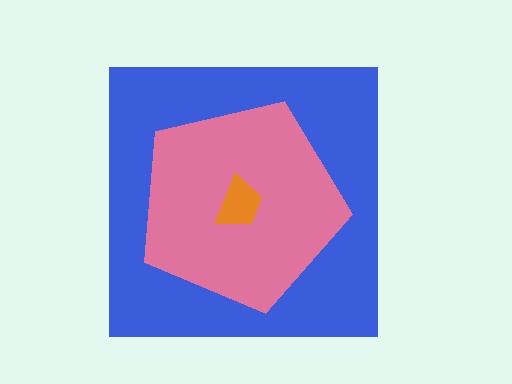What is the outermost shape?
The blue square.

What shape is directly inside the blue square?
The pink pentagon.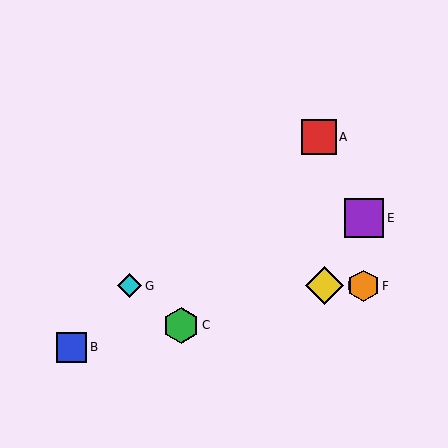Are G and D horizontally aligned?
Yes, both are at y≈286.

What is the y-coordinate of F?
Object F is at y≈286.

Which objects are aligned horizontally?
Objects D, F, G are aligned horizontally.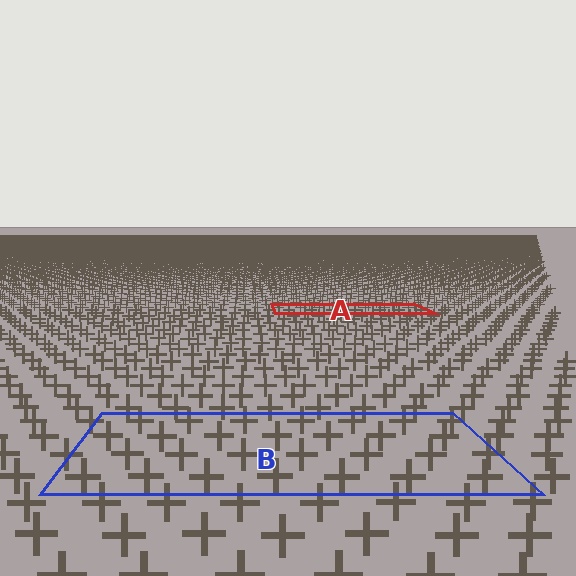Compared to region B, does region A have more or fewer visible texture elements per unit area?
Region A has more texture elements per unit area — they are packed more densely because it is farther away.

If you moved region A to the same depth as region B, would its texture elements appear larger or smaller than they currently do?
They would appear larger. At a closer depth, the same texture elements are projected at a bigger on-screen size.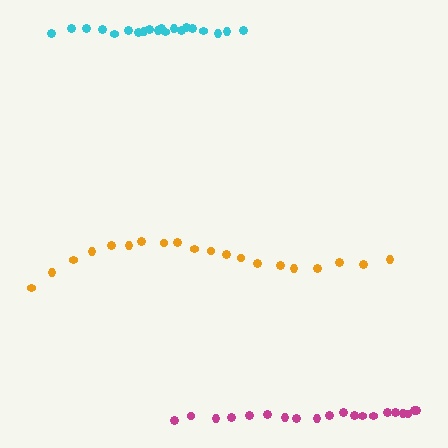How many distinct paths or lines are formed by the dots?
There are 3 distinct paths.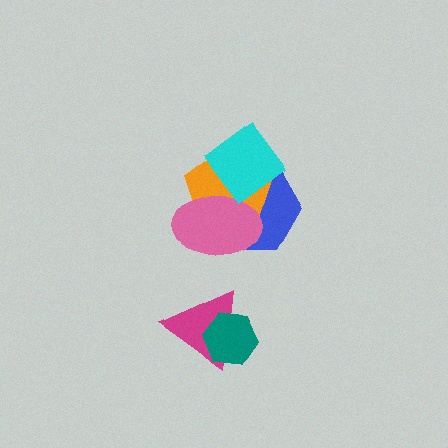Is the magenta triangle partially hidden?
Yes, it is partially covered by another shape.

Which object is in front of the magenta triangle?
The teal hexagon is in front of the magenta triangle.